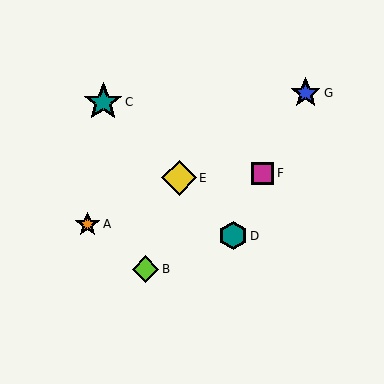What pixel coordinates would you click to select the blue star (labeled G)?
Click at (306, 93) to select the blue star G.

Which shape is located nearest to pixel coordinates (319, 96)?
The blue star (labeled G) at (306, 93) is nearest to that location.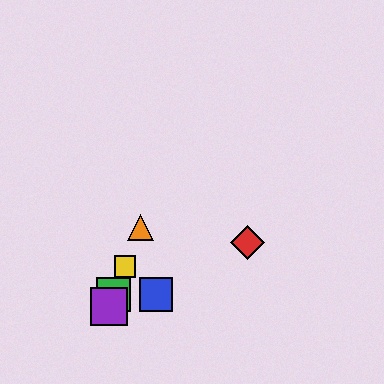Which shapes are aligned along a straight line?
The green square, the yellow square, the purple square, the orange triangle are aligned along a straight line.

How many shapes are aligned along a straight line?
4 shapes (the green square, the yellow square, the purple square, the orange triangle) are aligned along a straight line.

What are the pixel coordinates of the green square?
The green square is at (114, 294).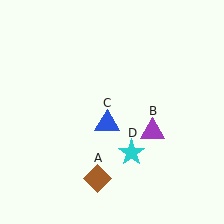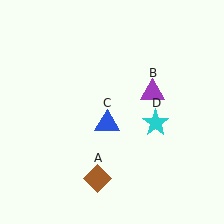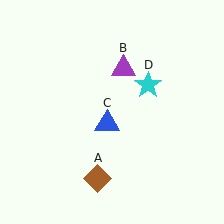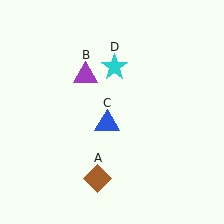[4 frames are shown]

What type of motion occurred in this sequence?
The purple triangle (object B), cyan star (object D) rotated counterclockwise around the center of the scene.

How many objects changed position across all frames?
2 objects changed position: purple triangle (object B), cyan star (object D).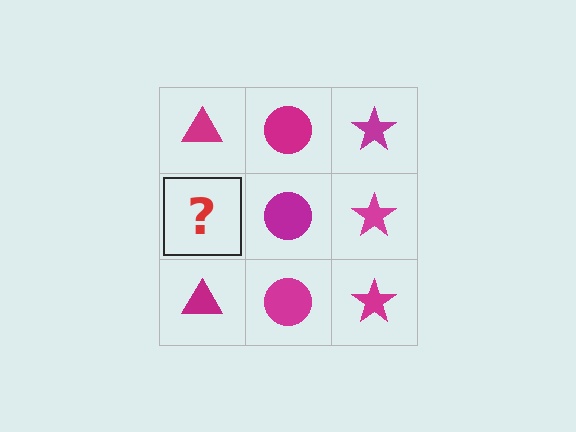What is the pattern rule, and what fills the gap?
The rule is that each column has a consistent shape. The gap should be filled with a magenta triangle.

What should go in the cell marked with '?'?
The missing cell should contain a magenta triangle.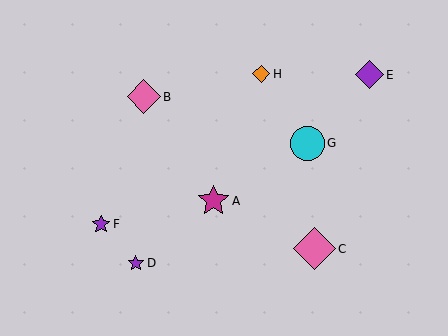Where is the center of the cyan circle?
The center of the cyan circle is at (307, 143).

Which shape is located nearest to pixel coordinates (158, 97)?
The pink diamond (labeled B) at (144, 97) is nearest to that location.